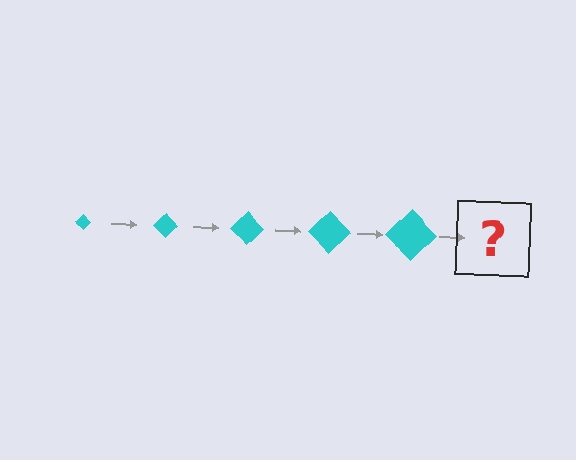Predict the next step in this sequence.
The next step is a cyan diamond, larger than the previous one.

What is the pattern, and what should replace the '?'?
The pattern is that the diamond gets progressively larger each step. The '?' should be a cyan diamond, larger than the previous one.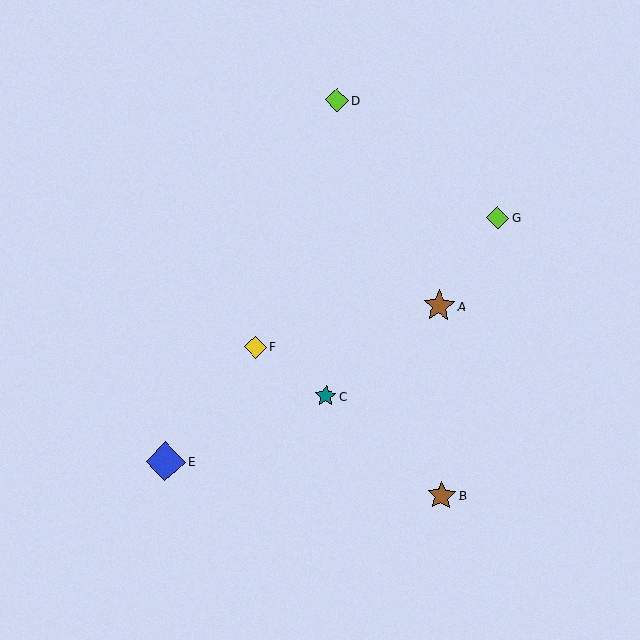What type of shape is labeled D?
Shape D is a lime diamond.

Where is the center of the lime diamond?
The center of the lime diamond is at (337, 100).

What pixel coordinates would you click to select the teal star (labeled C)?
Click at (326, 396) to select the teal star C.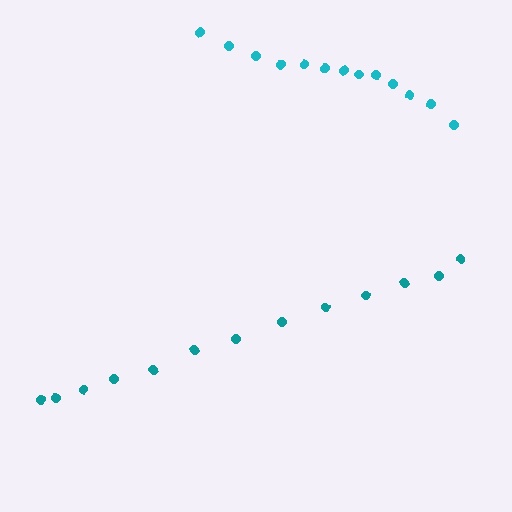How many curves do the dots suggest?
There are 2 distinct paths.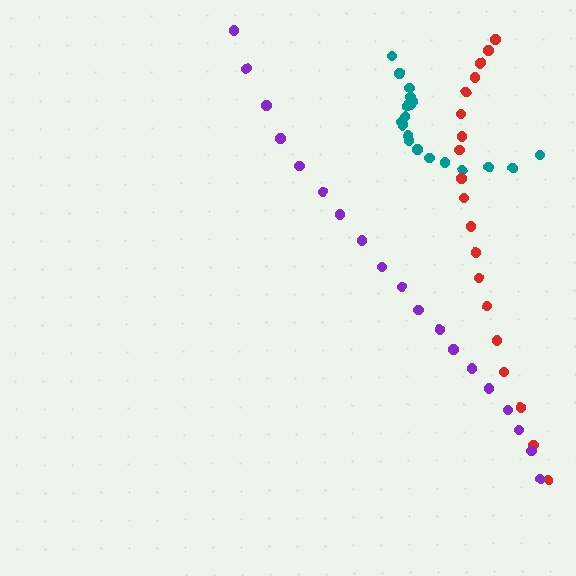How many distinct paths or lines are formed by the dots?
There are 3 distinct paths.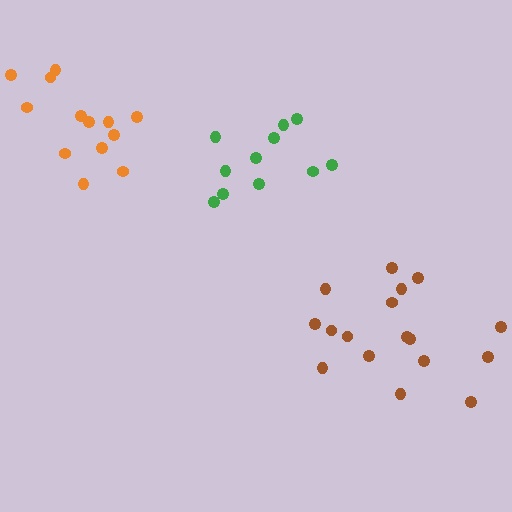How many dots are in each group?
Group 1: 13 dots, Group 2: 11 dots, Group 3: 17 dots (41 total).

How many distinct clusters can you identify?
There are 3 distinct clusters.